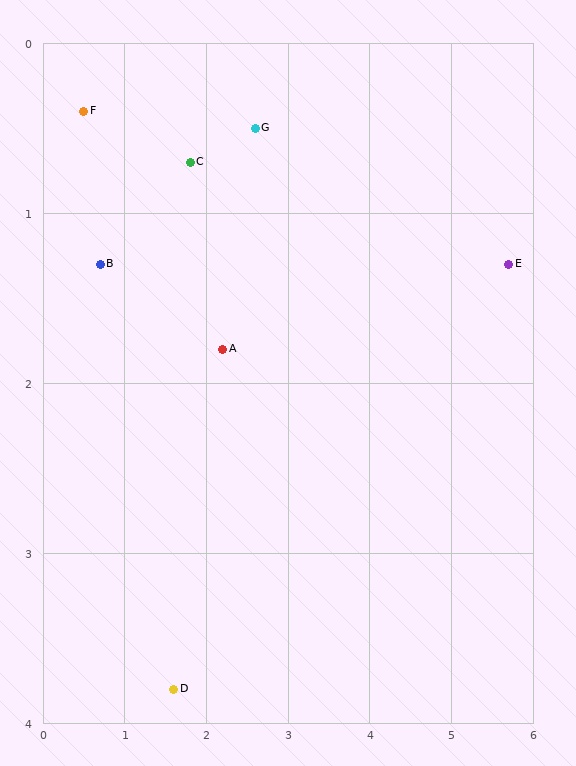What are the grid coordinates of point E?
Point E is at approximately (5.7, 1.3).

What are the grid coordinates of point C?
Point C is at approximately (1.8, 0.7).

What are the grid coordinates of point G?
Point G is at approximately (2.6, 0.5).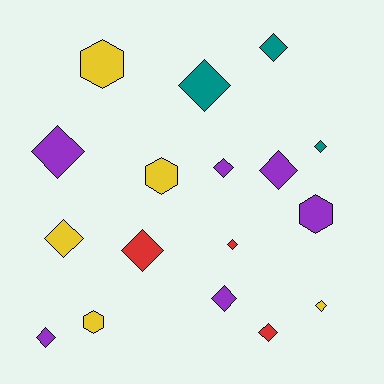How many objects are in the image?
There are 17 objects.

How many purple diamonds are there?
There are 5 purple diamonds.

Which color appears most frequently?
Purple, with 6 objects.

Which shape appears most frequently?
Diamond, with 13 objects.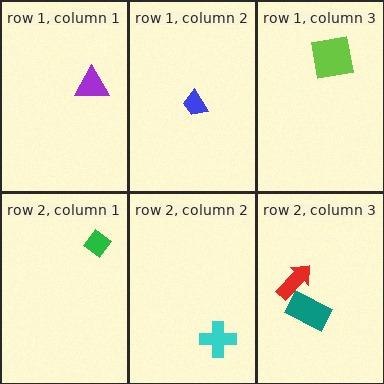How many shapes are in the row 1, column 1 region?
1.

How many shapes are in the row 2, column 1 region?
1.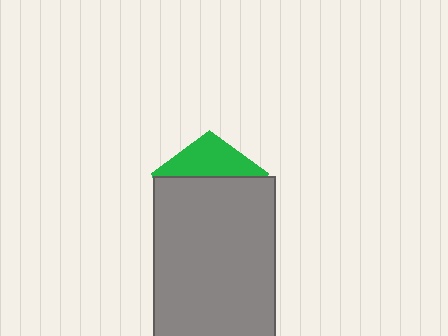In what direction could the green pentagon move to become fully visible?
The green pentagon could move up. That would shift it out from behind the gray rectangle entirely.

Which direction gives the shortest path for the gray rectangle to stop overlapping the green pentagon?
Moving down gives the shortest separation.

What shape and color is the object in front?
The object in front is a gray rectangle.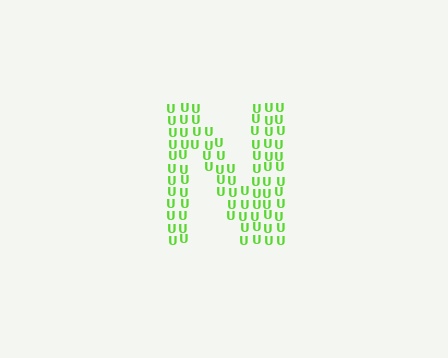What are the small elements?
The small elements are letter U's.